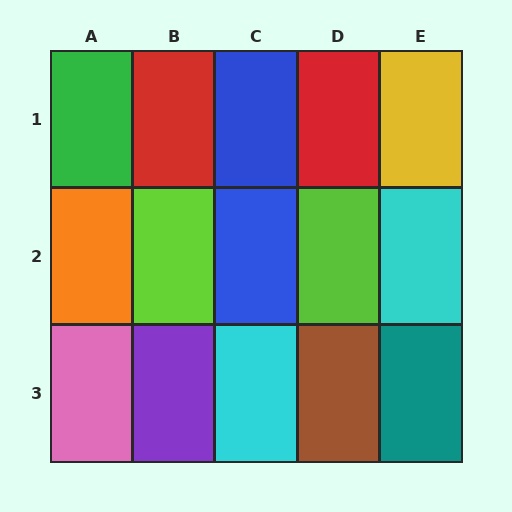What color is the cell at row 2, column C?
Blue.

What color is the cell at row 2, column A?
Orange.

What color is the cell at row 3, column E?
Teal.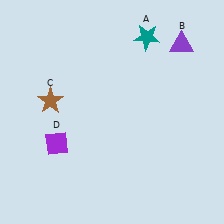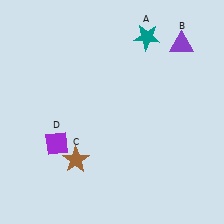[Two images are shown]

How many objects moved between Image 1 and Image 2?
1 object moved between the two images.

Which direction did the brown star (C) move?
The brown star (C) moved down.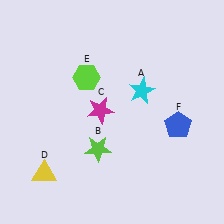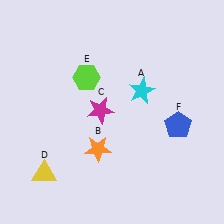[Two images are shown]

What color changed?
The star (B) changed from lime in Image 1 to orange in Image 2.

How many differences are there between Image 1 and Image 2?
There is 1 difference between the two images.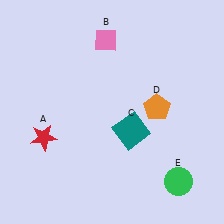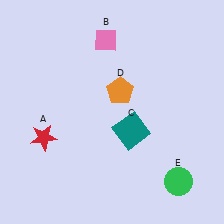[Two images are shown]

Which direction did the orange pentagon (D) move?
The orange pentagon (D) moved left.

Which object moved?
The orange pentagon (D) moved left.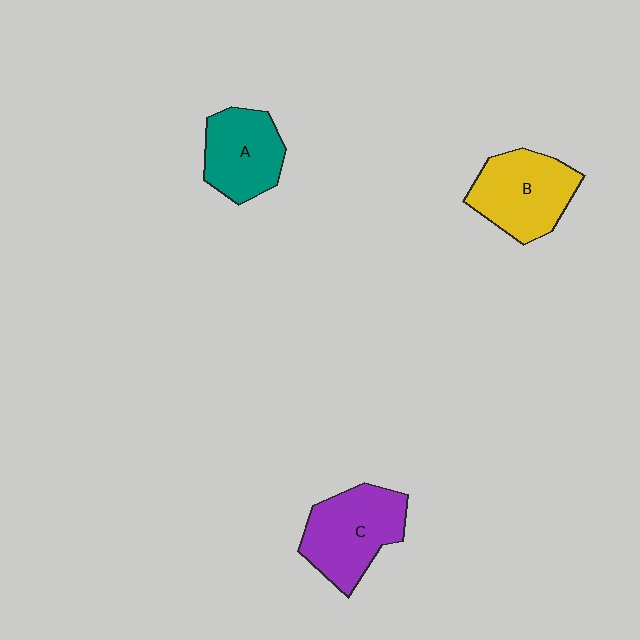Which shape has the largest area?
Shape C (purple).